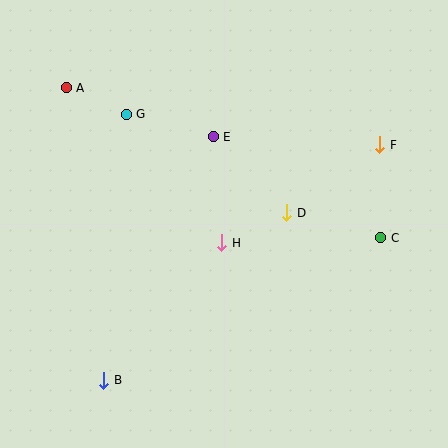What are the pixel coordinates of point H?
Point H is at (222, 243).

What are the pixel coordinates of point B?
Point B is at (104, 380).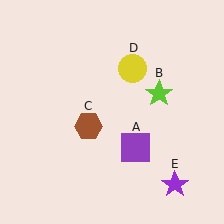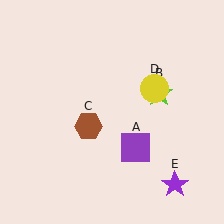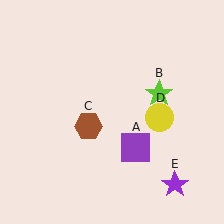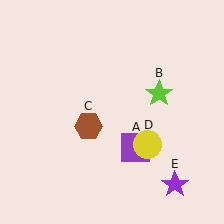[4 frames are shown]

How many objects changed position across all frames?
1 object changed position: yellow circle (object D).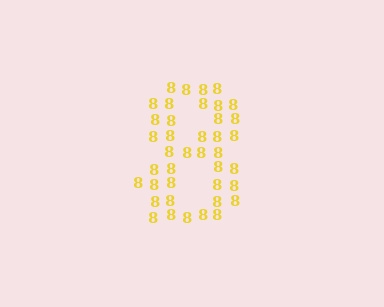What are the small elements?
The small elements are digit 8's.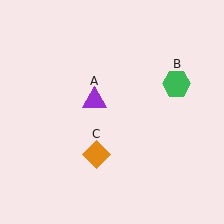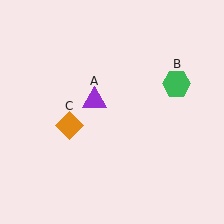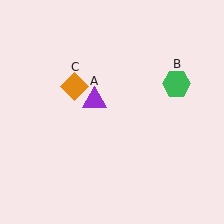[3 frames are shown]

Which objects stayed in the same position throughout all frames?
Purple triangle (object A) and green hexagon (object B) remained stationary.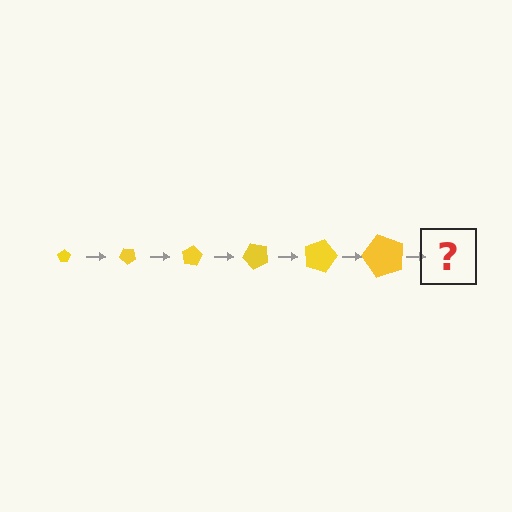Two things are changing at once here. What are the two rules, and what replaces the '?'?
The two rules are that the pentagon grows larger each step and it rotates 40 degrees each step. The '?' should be a pentagon, larger than the previous one and rotated 240 degrees from the start.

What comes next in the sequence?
The next element should be a pentagon, larger than the previous one and rotated 240 degrees from the start.